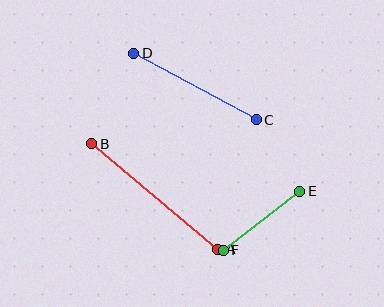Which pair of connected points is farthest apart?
Points A and B are farthest apart.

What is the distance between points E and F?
The distance is approximately 97 pixels.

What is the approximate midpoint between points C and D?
The midpoint is at approximately (195, 87) pixels.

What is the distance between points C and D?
The distance is approximately 140 pixels.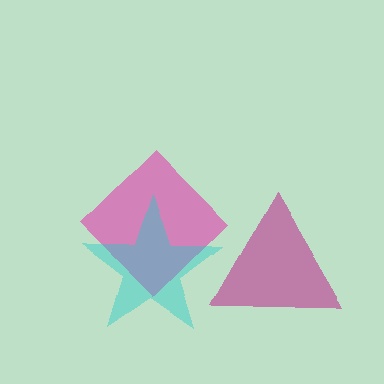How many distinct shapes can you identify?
There are 3 distinct shapes: a pink diamond, a cyan star, a magenta triangle.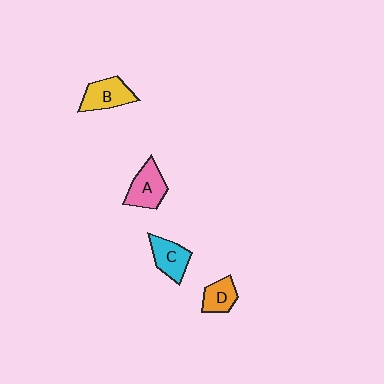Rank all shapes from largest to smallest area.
From largest to smallest: A (pink), B (yellow), C (cyan), D (orange).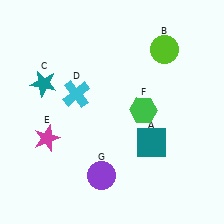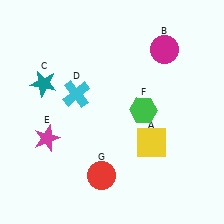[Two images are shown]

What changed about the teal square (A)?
In Image 1, A is teal. In Image 2, it changed to yellow.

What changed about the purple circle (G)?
In Image 1, G is purple. In Image 2, it changed to red.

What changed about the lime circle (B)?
In Image 1, B is lime. In Image 2, it changed to magenta.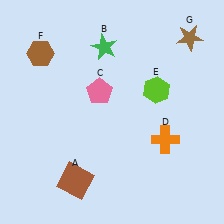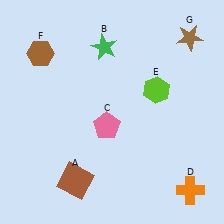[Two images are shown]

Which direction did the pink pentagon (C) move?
The pink pentagon (C) moved down.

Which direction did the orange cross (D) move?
The orange cross (D) moved down.